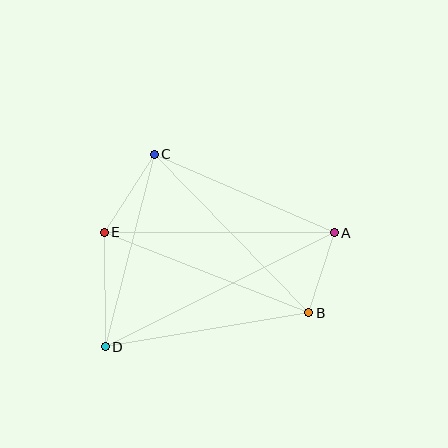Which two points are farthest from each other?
Points A and D are farthest from each other.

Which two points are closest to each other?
Points A and B are closest to each other.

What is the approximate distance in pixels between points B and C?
The distance between B and C is approximately 221 pixels.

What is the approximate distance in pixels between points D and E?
The distance between D and E is approximately 114 pixels.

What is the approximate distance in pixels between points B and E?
The distance between B and E is approximately 220 pixels.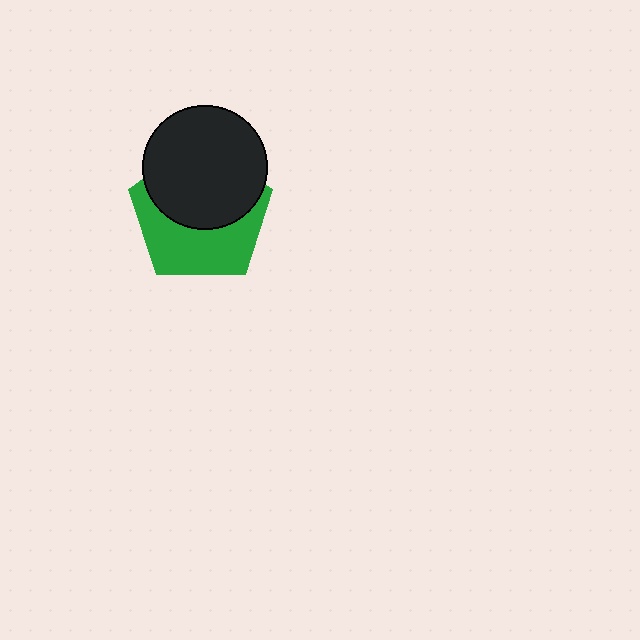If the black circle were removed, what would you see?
You would see the complete green pentagon.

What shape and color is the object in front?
The object in front is a black circle.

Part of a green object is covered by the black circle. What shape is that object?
It is a pentagon.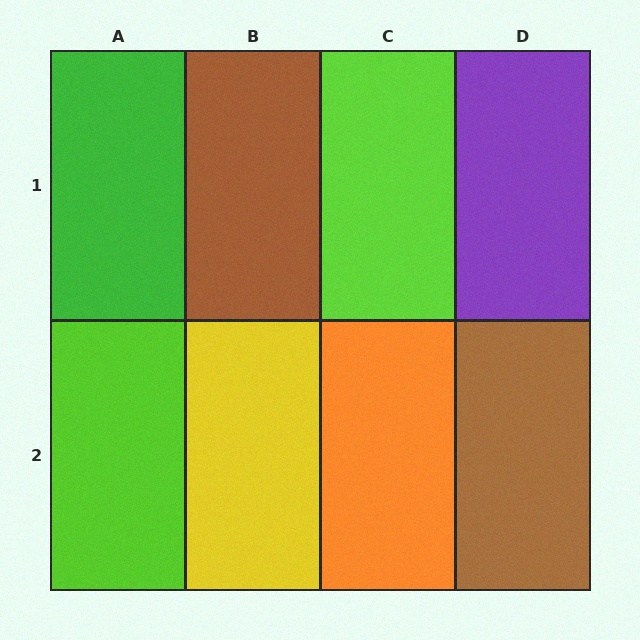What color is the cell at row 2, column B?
Yellow.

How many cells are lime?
2 cells are lime.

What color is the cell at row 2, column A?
Lime.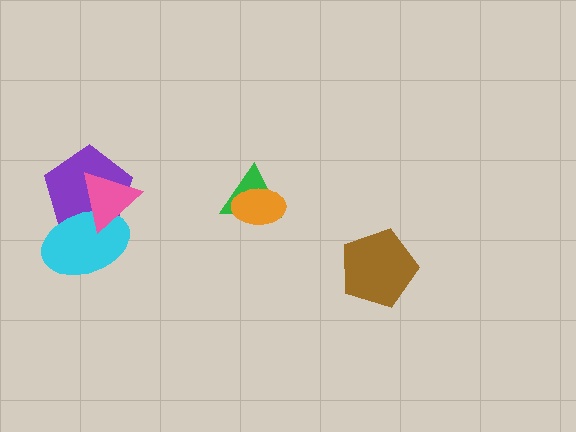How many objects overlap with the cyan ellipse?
2 objects overlap with the cyan ellipse.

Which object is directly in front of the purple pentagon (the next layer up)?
The cyan ellipse is directly in front of the purple pentagon.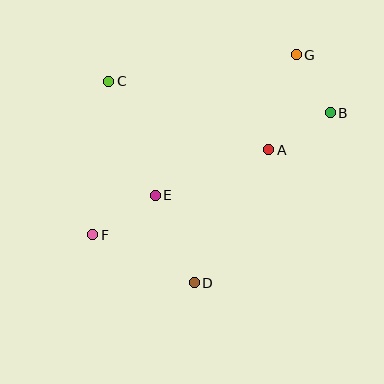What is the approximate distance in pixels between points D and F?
The distance between D and F is approximately 113 pixels.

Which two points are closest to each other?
Points B and G are closest to each other.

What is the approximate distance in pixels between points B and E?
The distance between B and E is approximately 194 pixels.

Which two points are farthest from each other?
Points F and G are farthest from each other.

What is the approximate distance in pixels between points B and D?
The distance between B and D is approximately 218 pixels.